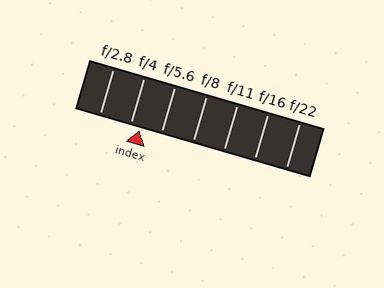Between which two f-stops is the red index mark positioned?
The index mark is between f/4 and f/5.6.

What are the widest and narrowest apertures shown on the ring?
The widest aperture shown is f/2.8 and the narrowest is f/22.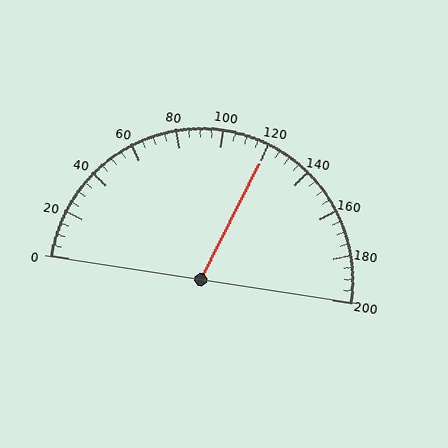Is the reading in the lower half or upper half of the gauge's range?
The reading is in the upper half of the range (0 to 200).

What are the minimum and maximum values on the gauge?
The gauge ranges from 0 to 200.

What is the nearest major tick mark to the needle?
The nearest major tick mark is 120.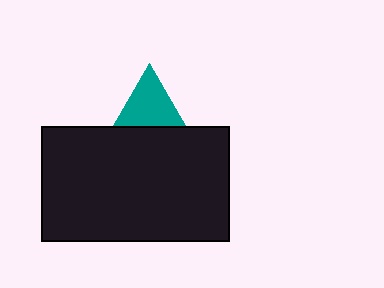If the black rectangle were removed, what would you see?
You would see the complete teal triangle.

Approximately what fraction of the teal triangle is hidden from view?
Roughly 52% of the teal triangle is hidden behind the black rectangle.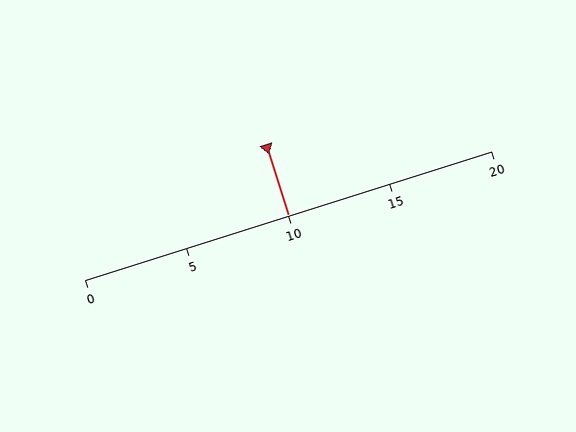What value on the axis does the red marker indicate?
The marker indicates approximately 10.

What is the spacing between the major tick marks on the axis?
The major ticks are spaced 5 apart.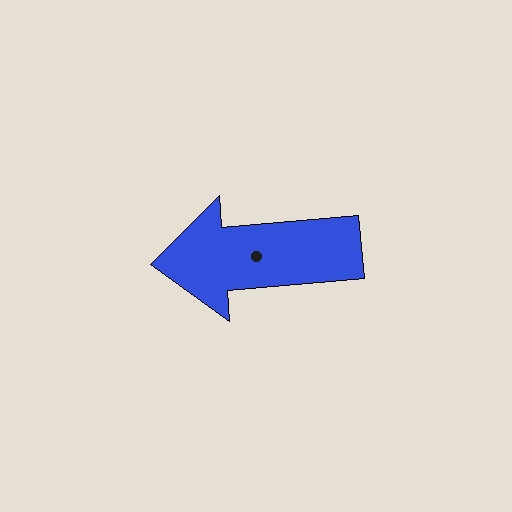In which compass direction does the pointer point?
West.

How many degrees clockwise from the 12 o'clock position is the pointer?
Approximately 265 degrees.